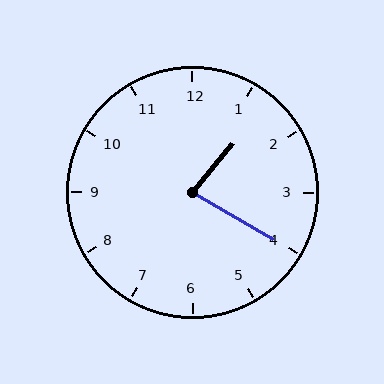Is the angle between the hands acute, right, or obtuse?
It is acute.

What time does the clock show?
1:20.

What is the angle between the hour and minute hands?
Approximately 80 degrees.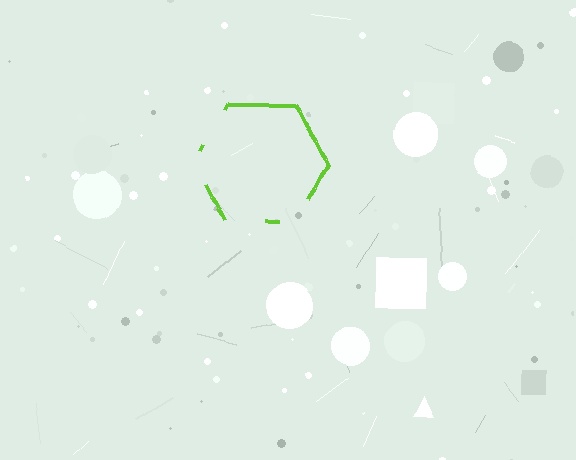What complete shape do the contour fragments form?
The contour fragments form a hexagon.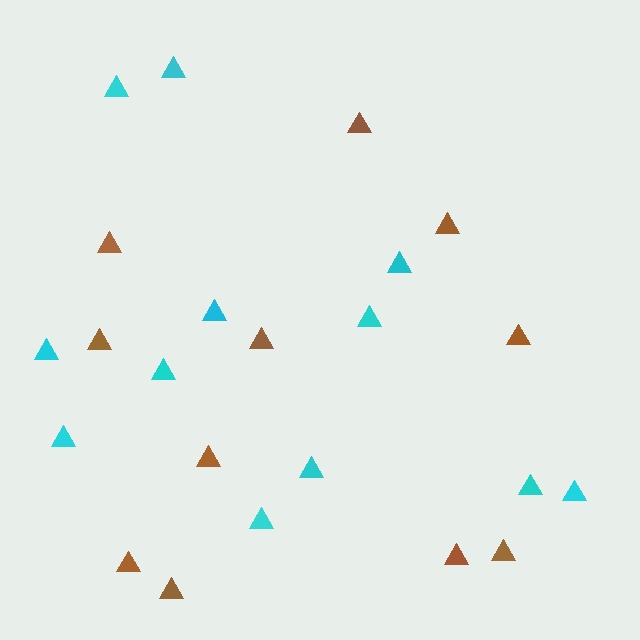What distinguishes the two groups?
There are 2 groups: one group of brown triangles (11) and one group of cyan triangles (12).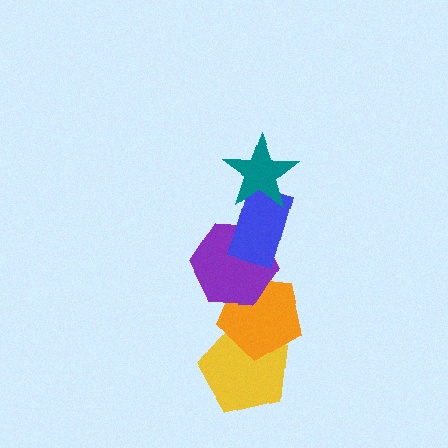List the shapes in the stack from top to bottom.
From top to bottom: the teal star, the blue rectangle, the purple hexagon, the orange pentagon, the yellow pentagon.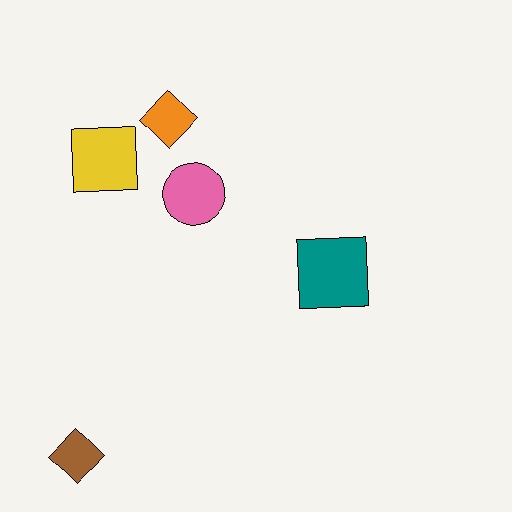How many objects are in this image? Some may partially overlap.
There are 5 objects.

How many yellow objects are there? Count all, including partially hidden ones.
There is 1 yellow object.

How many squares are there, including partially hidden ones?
There are 2 squares.